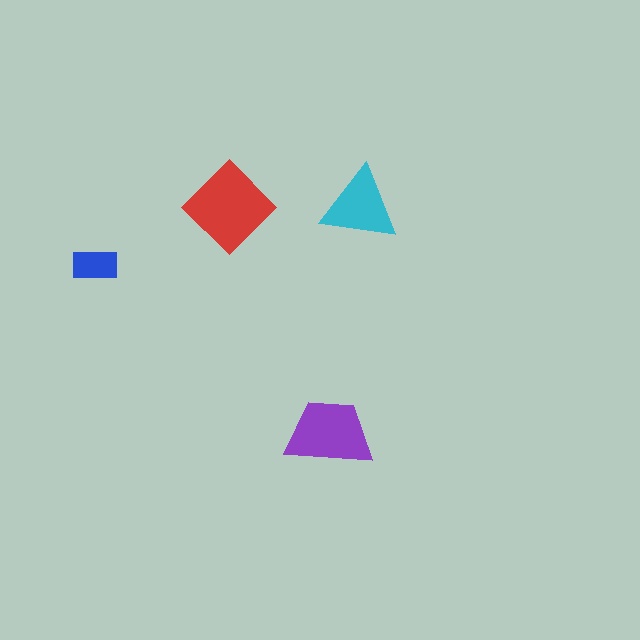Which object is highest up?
The cyan triangle is topmost.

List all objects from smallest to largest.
The blue rectangle, the cyan triangle, the purple trapezoid, the red diamond.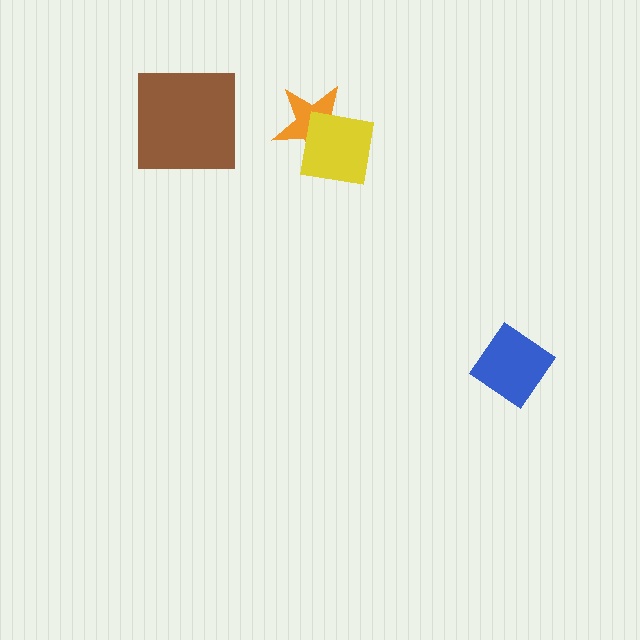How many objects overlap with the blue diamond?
0 objects overlap with the blue diamond.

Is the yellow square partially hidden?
No, no other shape covers it.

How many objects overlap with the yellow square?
1 object overlaps with the yellow square.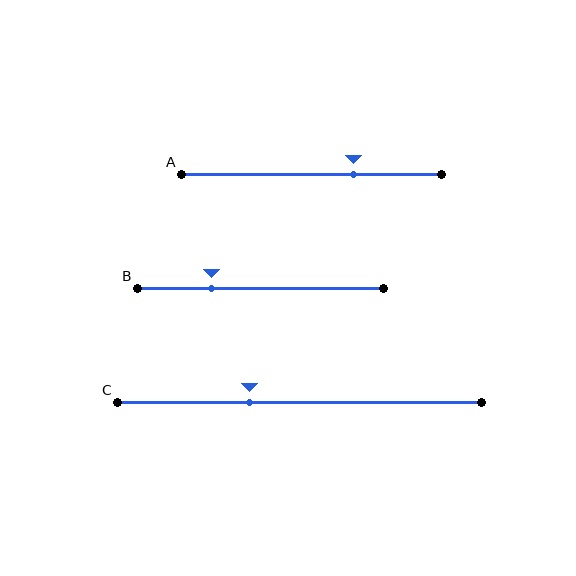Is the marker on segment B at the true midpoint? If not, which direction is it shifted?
No, the marker on segment B is shifted to the left by about 20% of the segment length.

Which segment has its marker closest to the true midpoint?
Segment C has its marker closest to the true midpoint.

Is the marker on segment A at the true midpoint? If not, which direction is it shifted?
No, the marker on segment A is shifted to the right by about 16% of the segment length.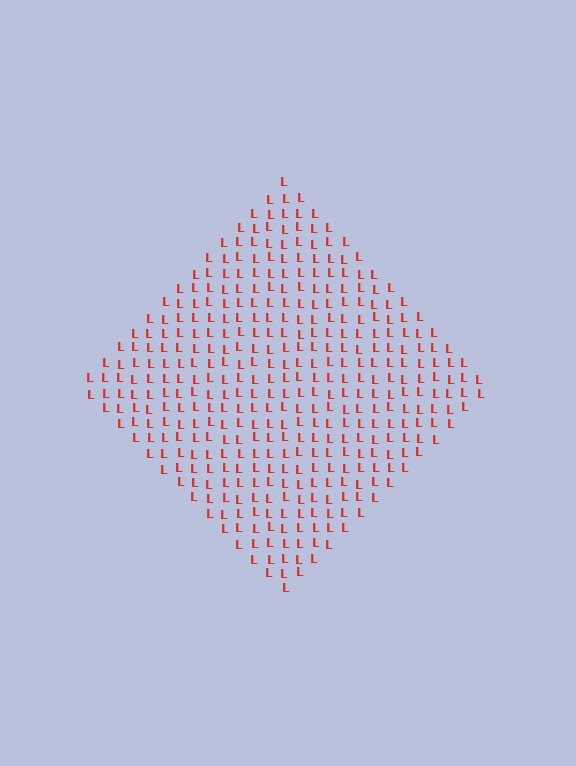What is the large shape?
The large shape is a diamond.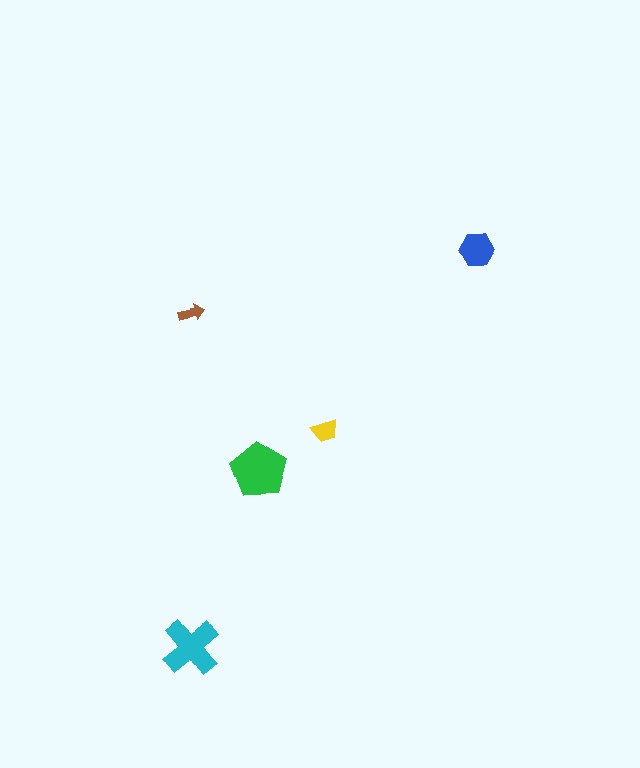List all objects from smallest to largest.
The brown arrow, the yellow trapezoid, the blue hexagon, the cyan cross, the green pentagon.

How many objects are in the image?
There are 5 objects in the image.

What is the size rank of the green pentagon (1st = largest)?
1st.